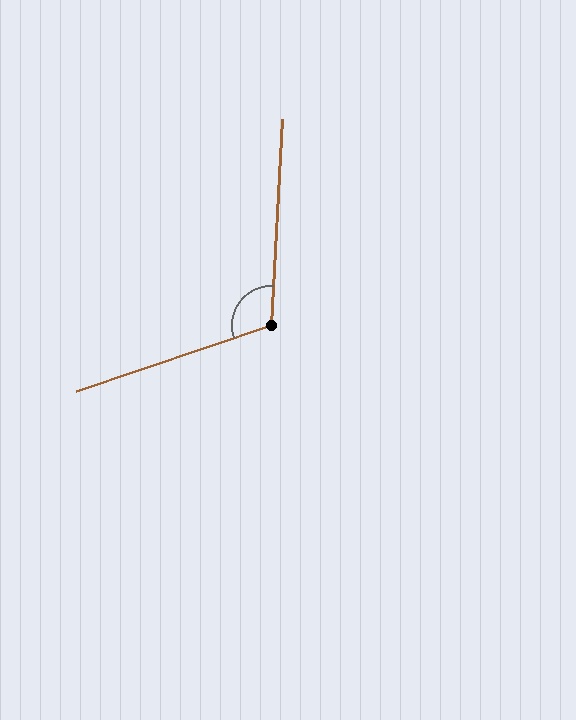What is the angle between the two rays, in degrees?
Approximately 112 degrees.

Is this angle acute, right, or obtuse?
It is obtuse.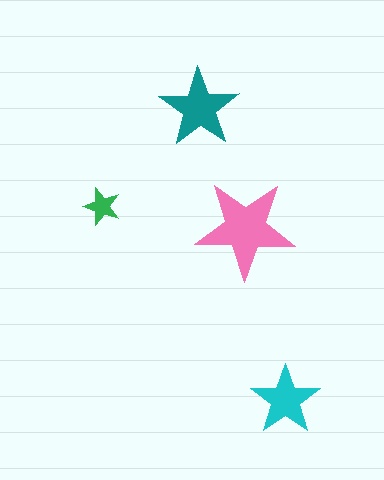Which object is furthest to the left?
The green star is leftmost.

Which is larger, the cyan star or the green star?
The cyan one.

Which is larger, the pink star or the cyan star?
The pink one.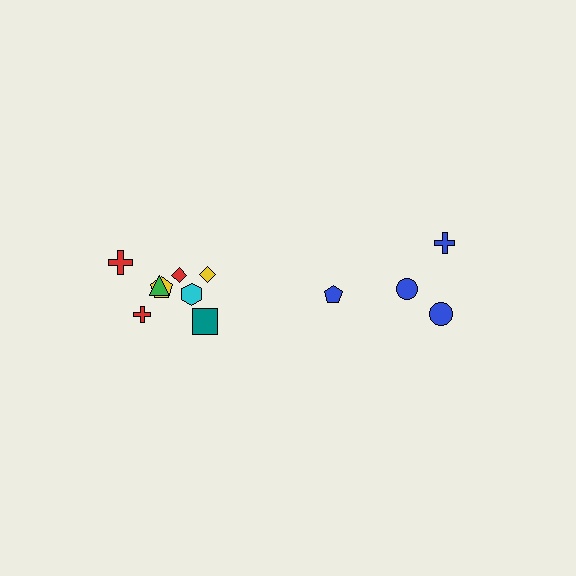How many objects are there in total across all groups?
There are 12 objects.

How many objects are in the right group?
There are 4 objects.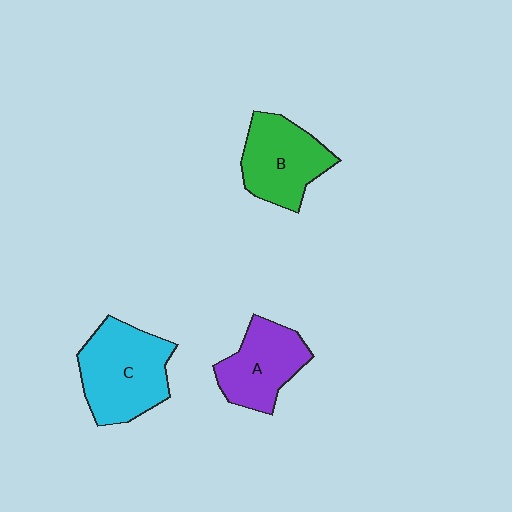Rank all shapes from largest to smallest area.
From largest to smallest: C (cyan), B (green), A (purple).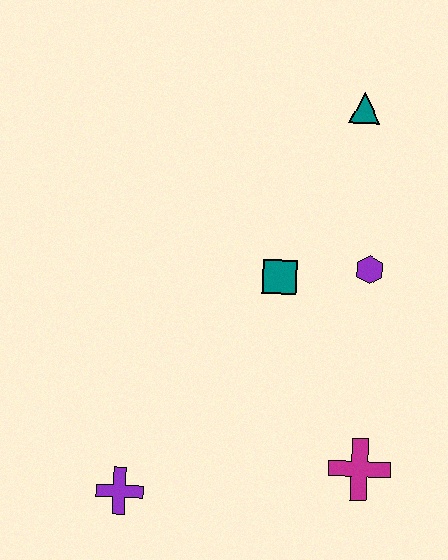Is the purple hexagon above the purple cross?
Yes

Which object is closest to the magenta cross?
The purple hexagon is closest to the magenta cross.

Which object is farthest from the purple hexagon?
The purple cross is farthest from the purple hexagon.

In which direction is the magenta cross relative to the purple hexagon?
The magenta cross is below the purple hexagon.